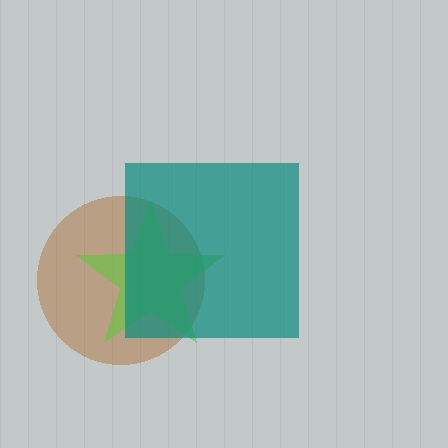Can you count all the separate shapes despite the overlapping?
Yes, there are 3 separate shapes.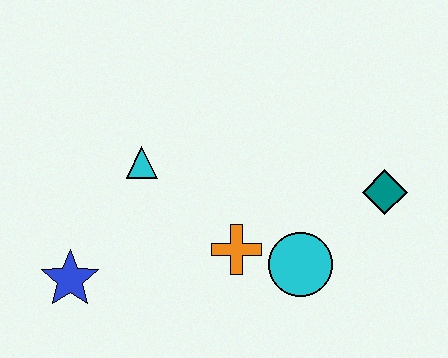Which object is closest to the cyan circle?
The orange cross is closest to the cyan circle.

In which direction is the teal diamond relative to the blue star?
The teal diamond is to the right of the blue star.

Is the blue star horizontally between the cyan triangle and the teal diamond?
No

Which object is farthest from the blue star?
The teal diamond is farthest from the blue star.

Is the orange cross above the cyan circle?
Yes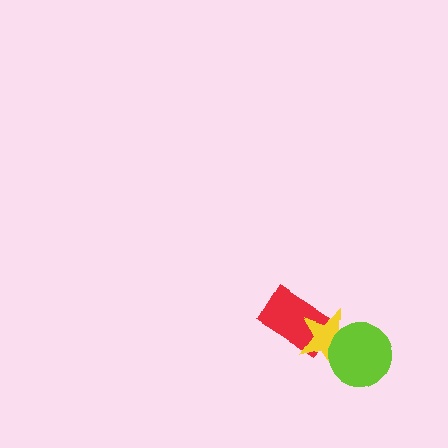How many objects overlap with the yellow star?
2 objects overlap with the yellow star.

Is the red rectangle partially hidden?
Yes, it is partially covered by another shape.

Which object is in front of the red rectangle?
The yellow star is in front of the red rectangle.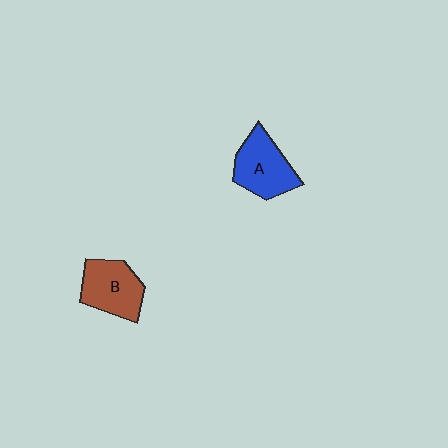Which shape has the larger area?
Shape A (blue).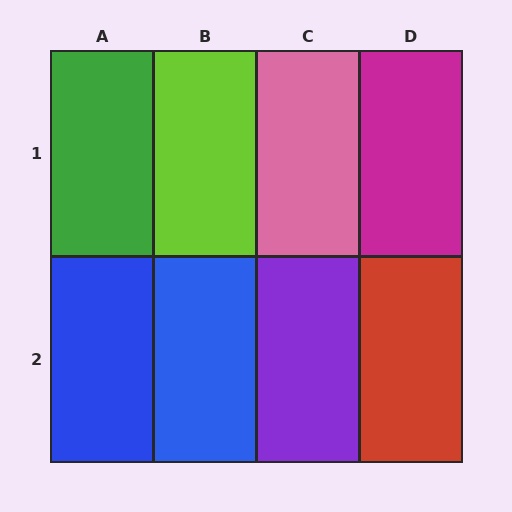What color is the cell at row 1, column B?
Lime.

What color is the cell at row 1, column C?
Pink.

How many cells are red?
1 cell is red.